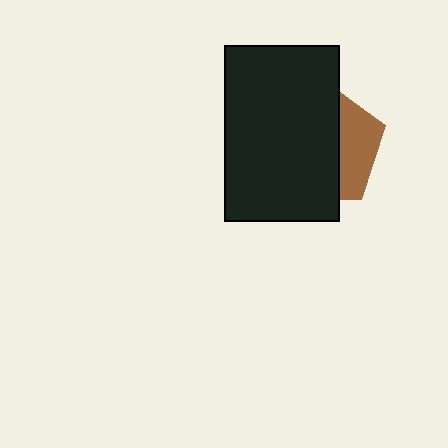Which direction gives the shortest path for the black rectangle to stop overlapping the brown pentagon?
Moving left gives the shortest separation.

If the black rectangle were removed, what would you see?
You would see the complete brown pentagon.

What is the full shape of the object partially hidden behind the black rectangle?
The partially hidden object is a brown pentagon.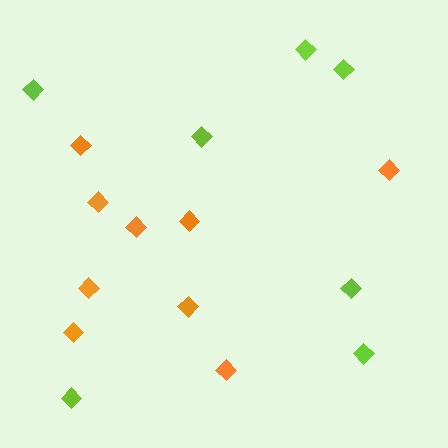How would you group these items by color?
There are 2 groups: one group of orange diamonds (9) and one group of lime diamonds (7).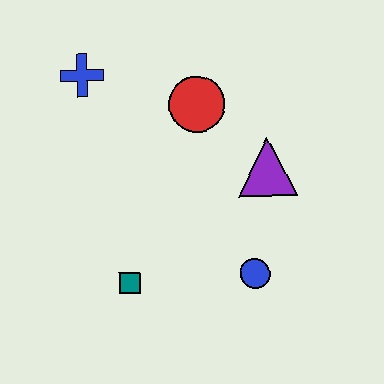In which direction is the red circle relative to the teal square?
The red circle is above the teal square.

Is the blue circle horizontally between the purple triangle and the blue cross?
Yes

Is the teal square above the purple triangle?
No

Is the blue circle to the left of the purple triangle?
Yes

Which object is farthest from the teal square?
The blue cross is farthest from the teal square.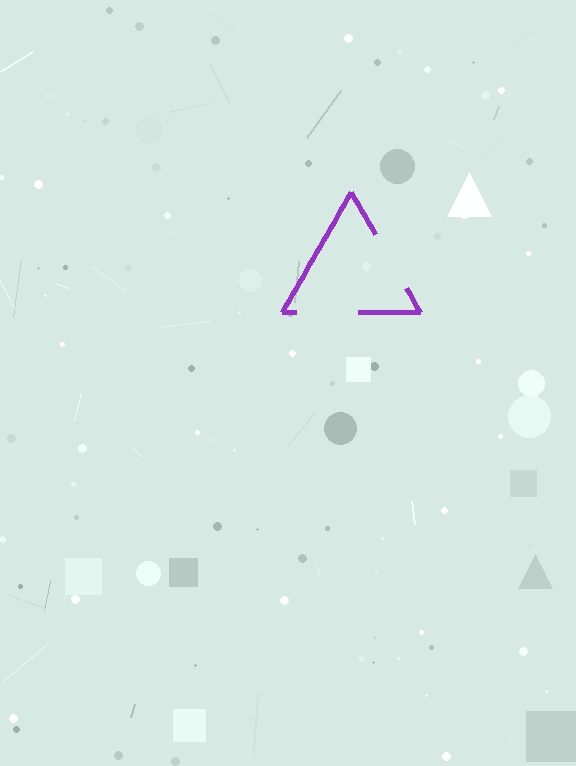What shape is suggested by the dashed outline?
The dashed outline suggests a triangle.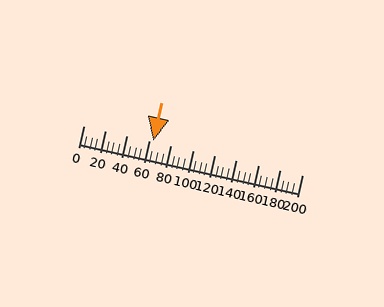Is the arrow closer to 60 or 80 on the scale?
The arrow is closer to 60.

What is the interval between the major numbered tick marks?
The major tick marks are spaced 20 units apart.